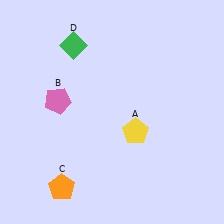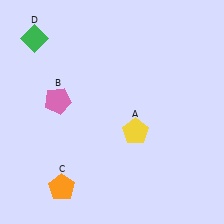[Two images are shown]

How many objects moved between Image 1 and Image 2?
1 object moved between the two images.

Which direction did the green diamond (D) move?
The green diamond (D) moved left.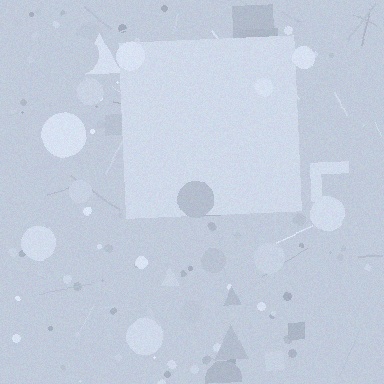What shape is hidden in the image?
A square is hidden in the image.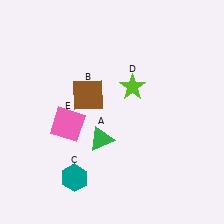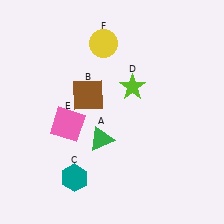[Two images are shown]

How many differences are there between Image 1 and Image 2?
There is 1 difference between the two images.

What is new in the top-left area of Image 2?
A yellow circle (F) was added in the top-left area of Image 2.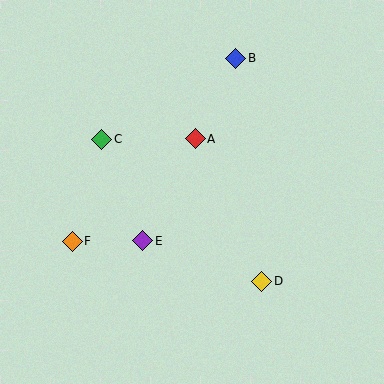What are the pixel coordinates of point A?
Point A is at (195, 139).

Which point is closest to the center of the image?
Point A at (195, 139) is closest to the center.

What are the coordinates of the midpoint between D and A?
The midpoint between D and A is at (228, 210).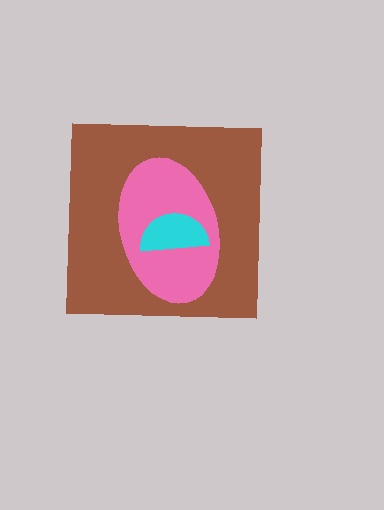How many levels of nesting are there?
3.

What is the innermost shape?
The cyan semicircle.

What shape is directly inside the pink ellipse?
The cyan semicircle.